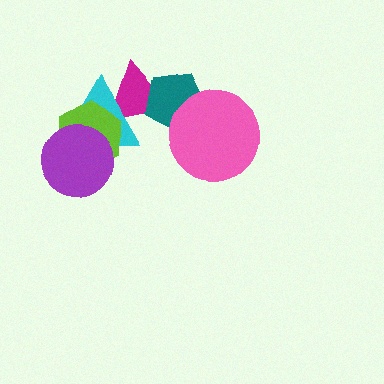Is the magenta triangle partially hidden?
Yes, it is partially covered by another shape.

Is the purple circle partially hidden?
No, no other shape covers it.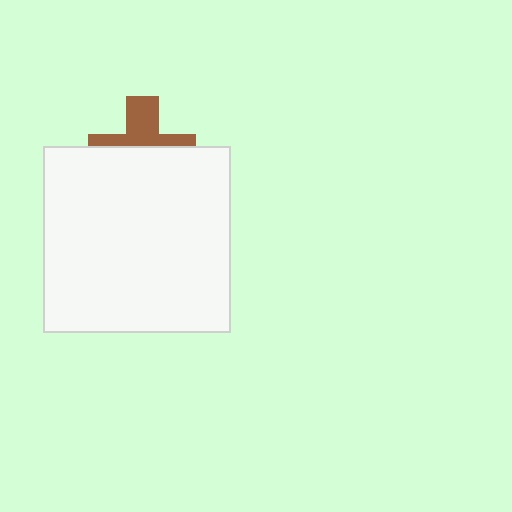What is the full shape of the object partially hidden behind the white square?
The partially hidden object is a brown cross.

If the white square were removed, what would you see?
You would see the complete brown cross.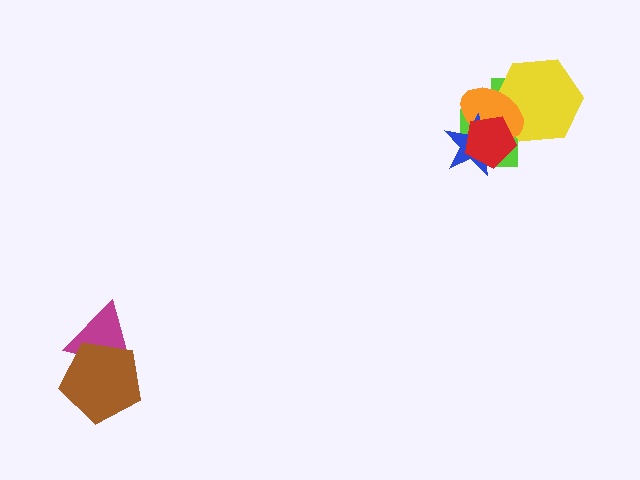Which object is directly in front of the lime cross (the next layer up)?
The yellow hexagon is directly in front of the lime cross.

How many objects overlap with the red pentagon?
4 objects overlap with the red pentagon.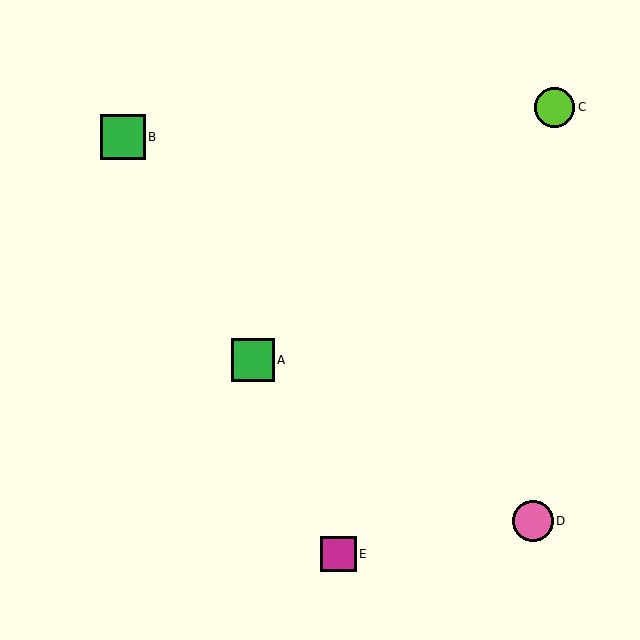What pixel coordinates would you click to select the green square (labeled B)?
Click at (123, 137) to select the green square B.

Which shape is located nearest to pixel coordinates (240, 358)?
The green square (labeled A) at (253, 360) is nearest to that location.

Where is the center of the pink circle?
The center of the pink circle is at (533, 521).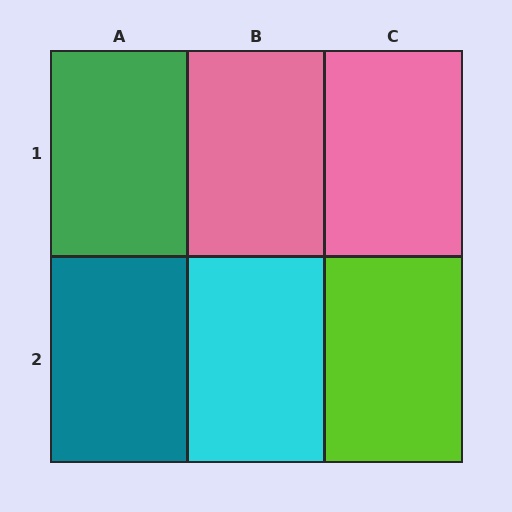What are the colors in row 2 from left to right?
Teal, cyan, lime.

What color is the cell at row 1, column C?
Pink.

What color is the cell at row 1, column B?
Pink.